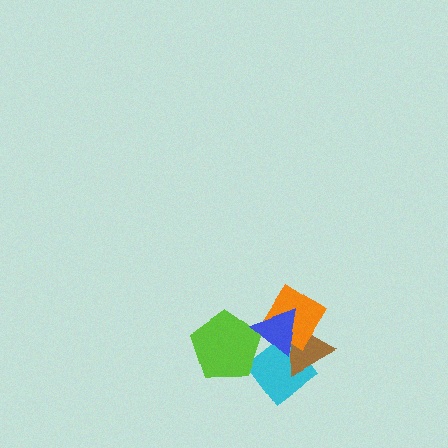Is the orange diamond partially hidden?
Yes, it is partially covered by another shape.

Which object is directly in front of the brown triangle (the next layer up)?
The orange diamond is directly in front of the brown triangle.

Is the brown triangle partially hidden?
Yes, it is partially covered by another shape.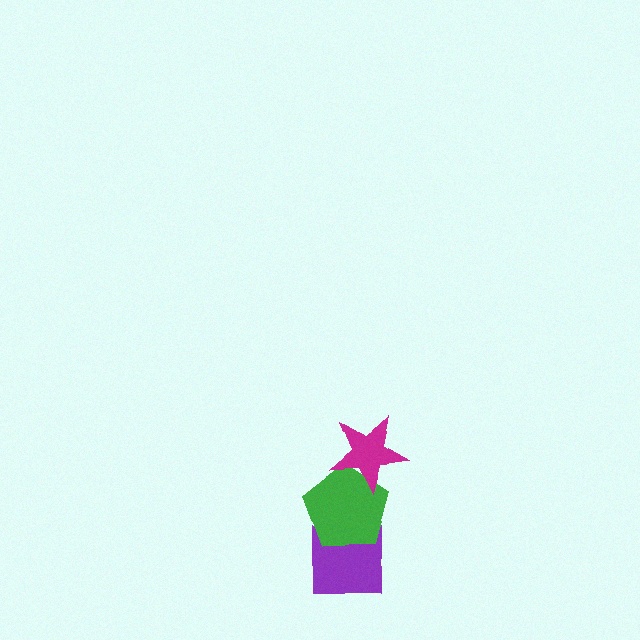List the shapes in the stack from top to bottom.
From top to bottom: the magenta star, the green pentagon, the purple square.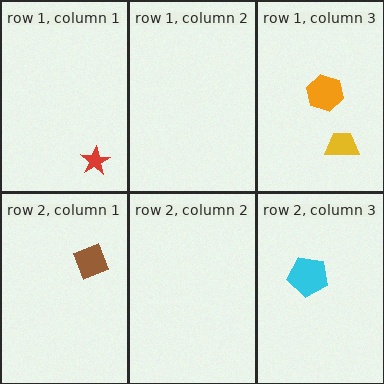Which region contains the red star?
The row 1, column 1 region.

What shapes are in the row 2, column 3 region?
The cyan pentagon.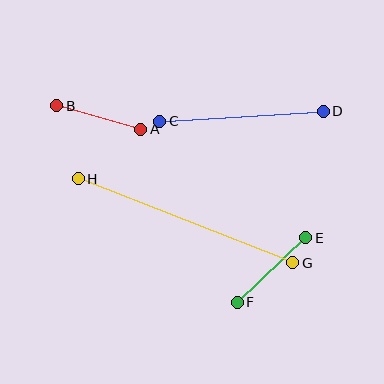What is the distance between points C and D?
The distance is approximately 164 pixels.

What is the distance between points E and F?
The distance is approximately 94 pixels.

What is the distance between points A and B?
The distance is approximately 87 pixels.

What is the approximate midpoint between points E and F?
The midpoint is at approximately (271, 270) pixels.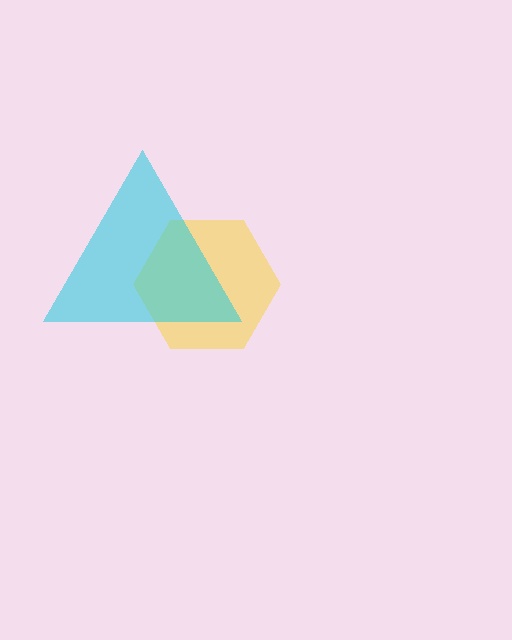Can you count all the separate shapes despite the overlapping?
Yes, there are 2 separate shapes.